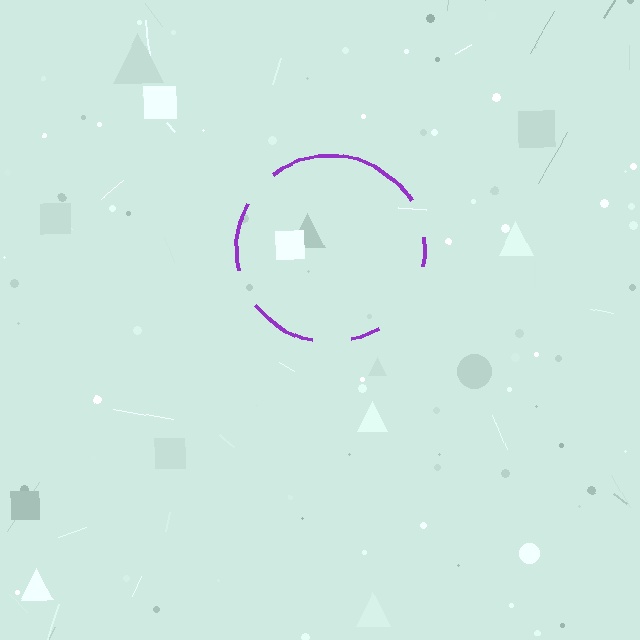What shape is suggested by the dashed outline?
The dashed outline suggests a circle.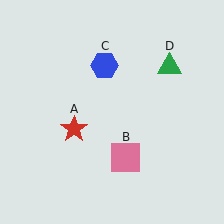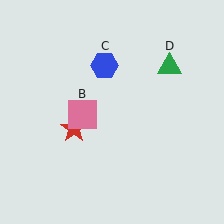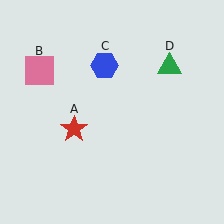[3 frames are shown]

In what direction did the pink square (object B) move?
The pink square (object B) moved up and to the left.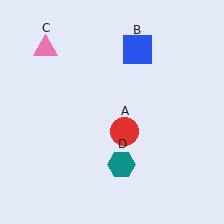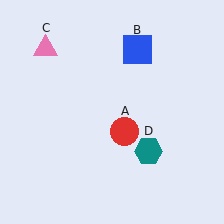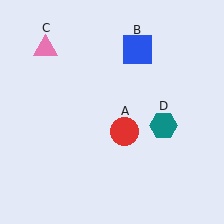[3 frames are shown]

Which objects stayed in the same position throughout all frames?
Red circle (object A) and blue square (object B) and pink triangle (object C) remained stationary.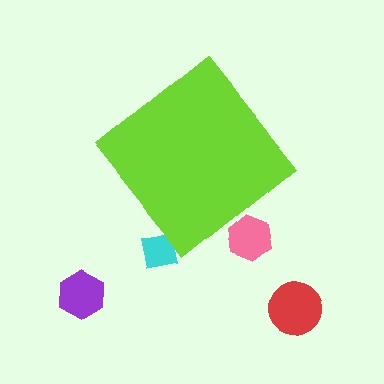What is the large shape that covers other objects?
A lime diamond.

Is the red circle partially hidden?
No, the red circle is fully visible.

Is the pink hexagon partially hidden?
Yes, the pink hexagon is partially hidden behind the lime diamond.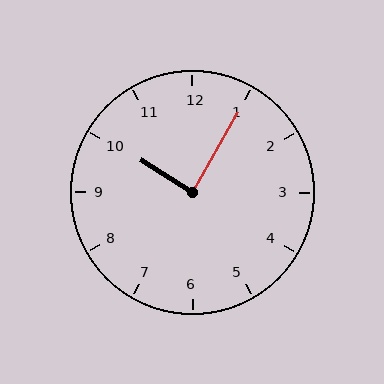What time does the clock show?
10:05.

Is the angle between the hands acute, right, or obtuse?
It is right.